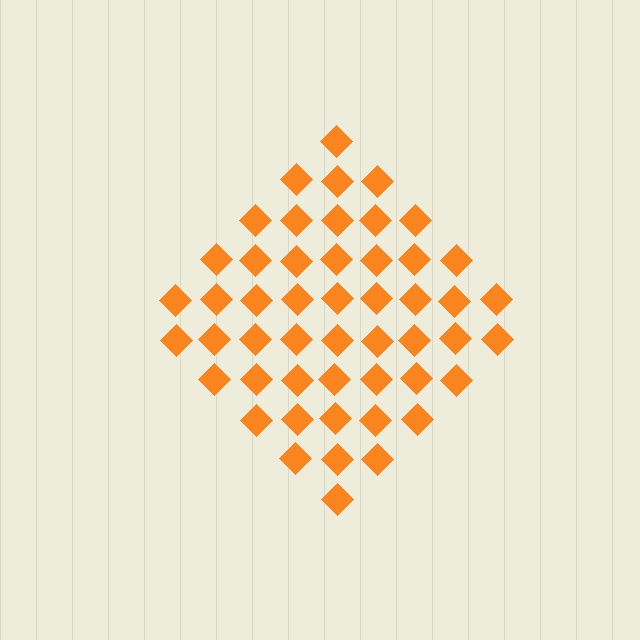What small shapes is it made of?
It is made of small diamonds.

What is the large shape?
The large shape is a diamond.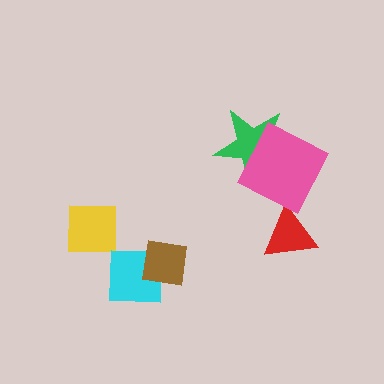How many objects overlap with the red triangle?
0 objects overlap with the red triangle.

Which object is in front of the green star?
The pink square is in front of the green star.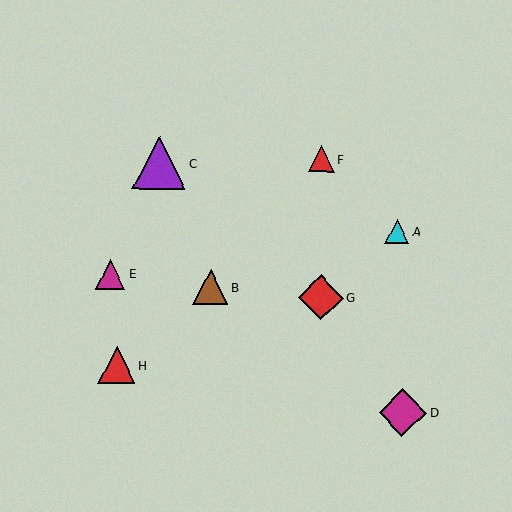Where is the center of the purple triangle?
The center of the purple triangle is at (159, 163).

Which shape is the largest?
The purple triangle (labeled C) is the largest.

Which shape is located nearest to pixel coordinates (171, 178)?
The purple triangle (labeled C) at (159, 163) is nearest to that location.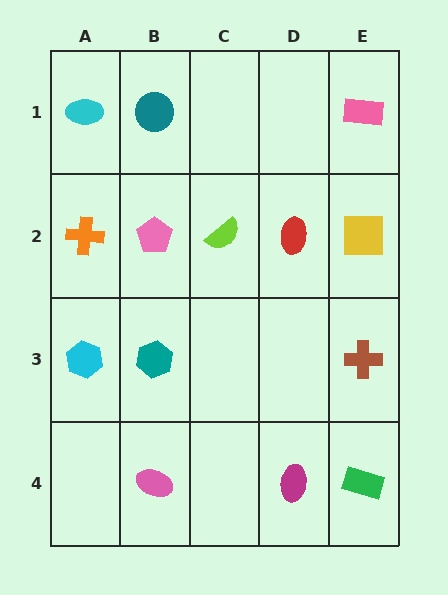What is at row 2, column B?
A pink pentagon.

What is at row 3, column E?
A brown cross.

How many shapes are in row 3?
3 shapes.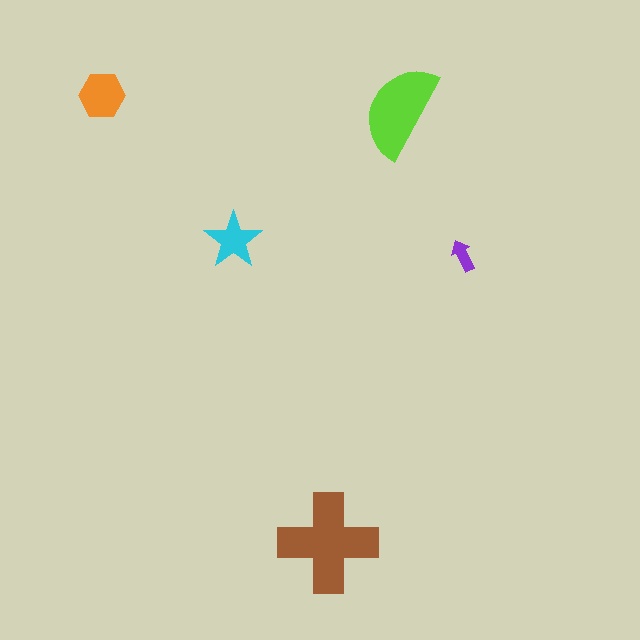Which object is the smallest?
The purple arrow.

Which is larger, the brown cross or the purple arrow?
The brown cross.